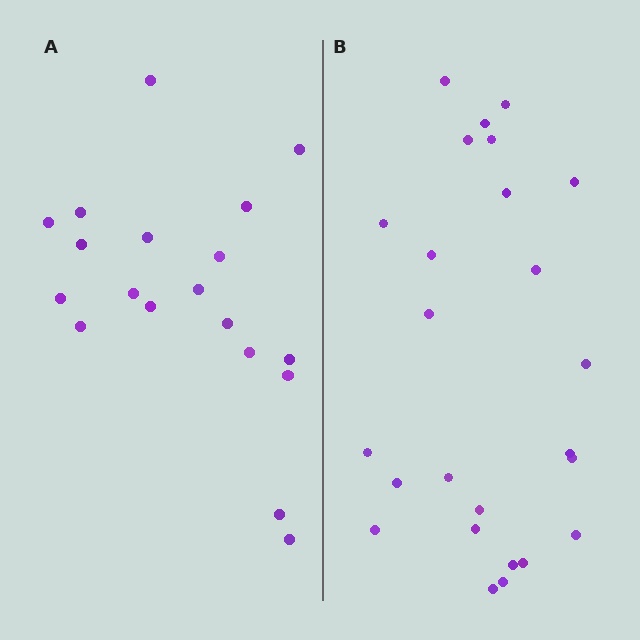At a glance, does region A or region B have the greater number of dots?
Region B (the right region) has more dots.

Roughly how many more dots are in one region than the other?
Region B has about 6 more dots than region A.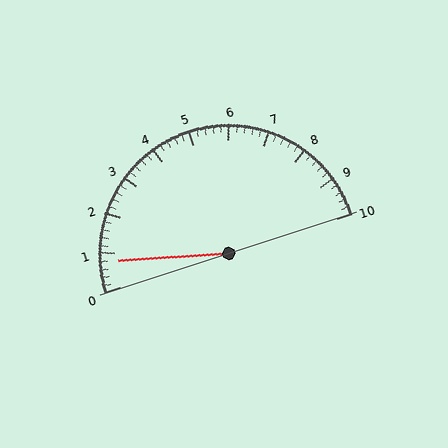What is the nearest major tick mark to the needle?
The nearest major tick mark is 1.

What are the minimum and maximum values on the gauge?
The gauge ranges from 0 to 10.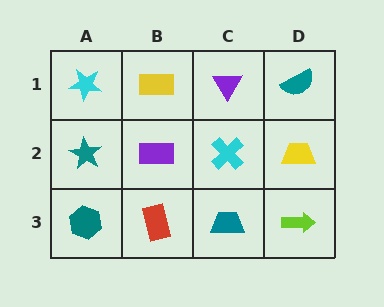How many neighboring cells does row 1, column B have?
3.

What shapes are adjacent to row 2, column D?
A teal semicircle (row 1, column D), a lime arrow (row 3, column D), a cyan cross (row 2, column C).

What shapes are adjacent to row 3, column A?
A teal star (row 2, column A), a red rectangle (row 3, column B).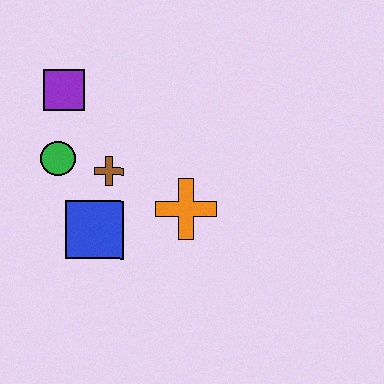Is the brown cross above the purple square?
No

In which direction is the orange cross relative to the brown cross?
The orange cross is to the right of the brown cross.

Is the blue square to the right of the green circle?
Yes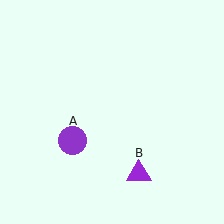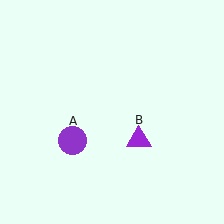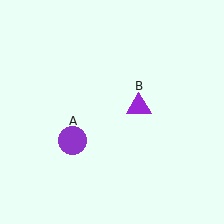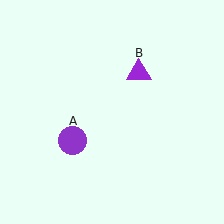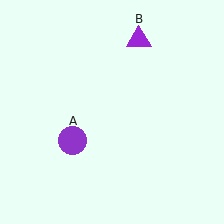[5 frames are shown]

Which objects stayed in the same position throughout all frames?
Purple circle (object A) remained stationary.